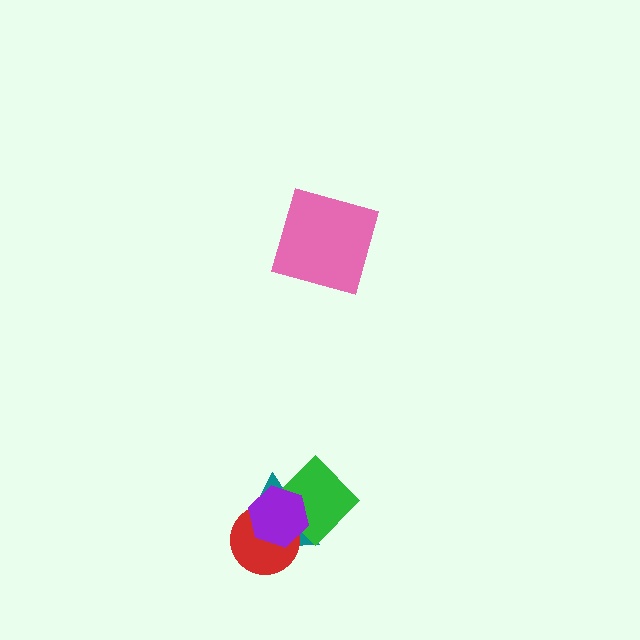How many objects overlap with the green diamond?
3 objects overlap with the green diamond.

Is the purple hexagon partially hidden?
No, no other shape covers it.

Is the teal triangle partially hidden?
Yes, it is partially covered by another shape.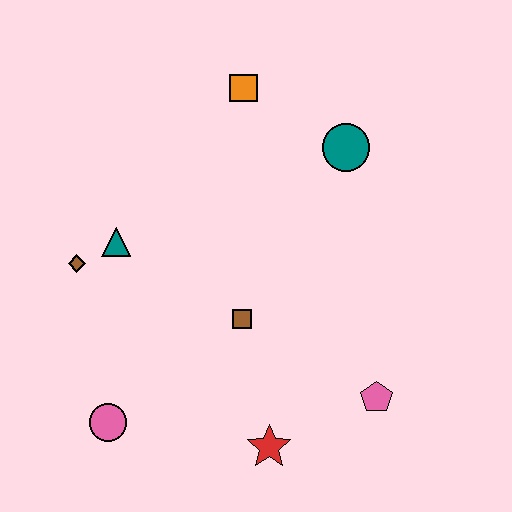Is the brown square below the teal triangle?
Yes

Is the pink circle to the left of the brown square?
Yes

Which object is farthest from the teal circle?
The pink circle is farthest from the teal circle.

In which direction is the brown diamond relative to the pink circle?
The brown diamond is above the pink circle.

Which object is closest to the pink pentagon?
The red star is closest to the pink pentagon.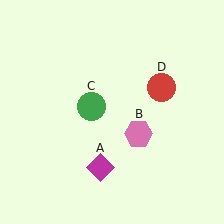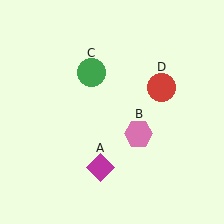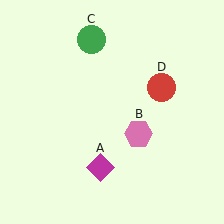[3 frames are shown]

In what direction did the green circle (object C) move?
The green circle (object C) moved up.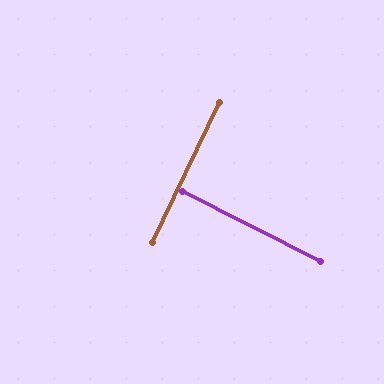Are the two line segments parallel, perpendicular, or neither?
Perpendicular — they meet at approximately 89°.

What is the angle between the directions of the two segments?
Approximately 89 degrees.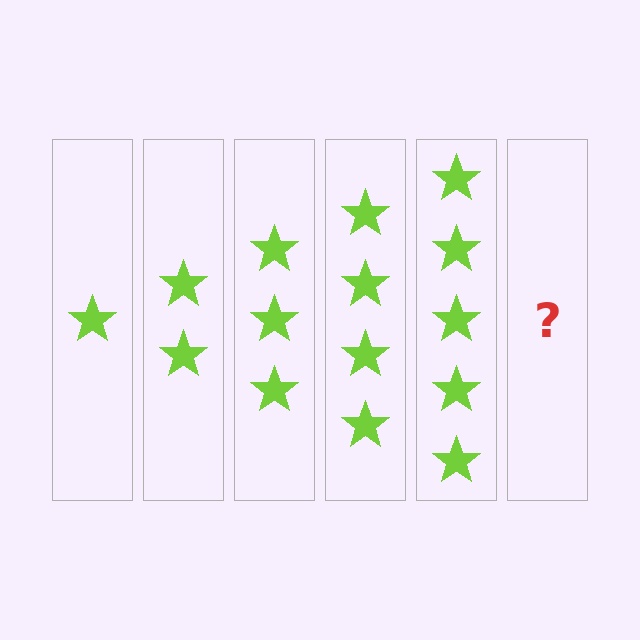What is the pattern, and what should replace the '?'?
The pattern is that each step adds one more star. The '?' should be 6 stars.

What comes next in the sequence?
The next element should be 6 stars.